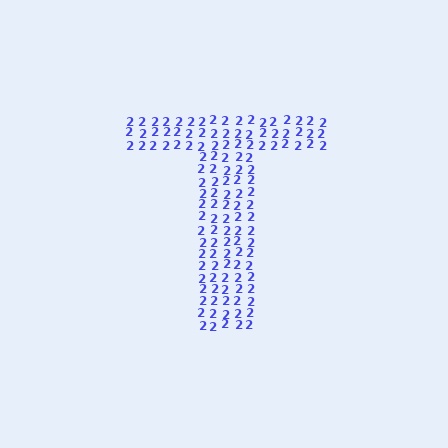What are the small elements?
The small elements are digit 2's.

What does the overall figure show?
The overall figure shows the letter T.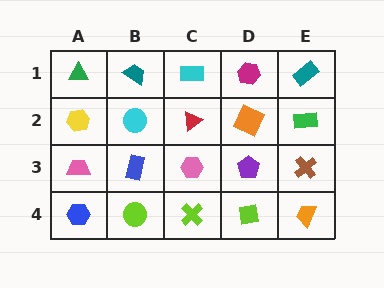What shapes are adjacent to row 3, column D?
An orange square (row 2, column D), a lime square (row 4, column D), a pink hexagon (row 3, column C), a brown cross (row 3, column E).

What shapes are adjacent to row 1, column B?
A cyan circle (row 2, column B), a green triangle (row 1, column A), a cyan rectangle (row 1, column C).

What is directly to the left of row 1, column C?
A teal trapezoid.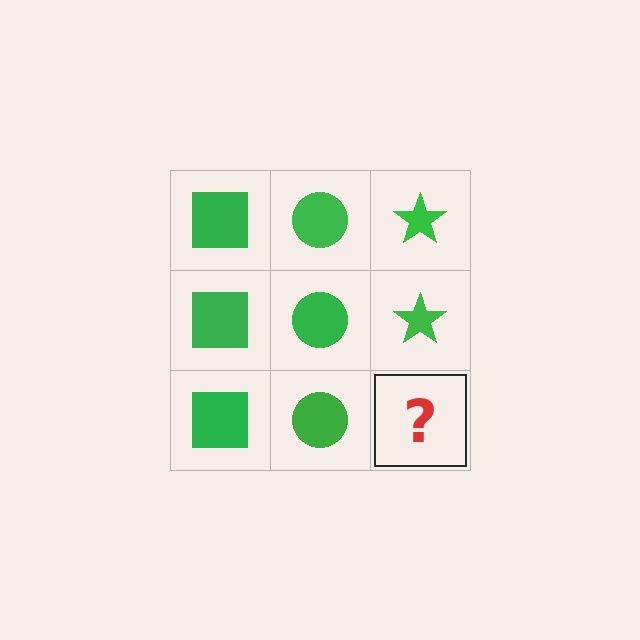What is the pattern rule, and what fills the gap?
The rule is that each column has a consistent shape. The gap should be filled with a green star.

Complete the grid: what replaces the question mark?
The question mark should be replaced with a green star.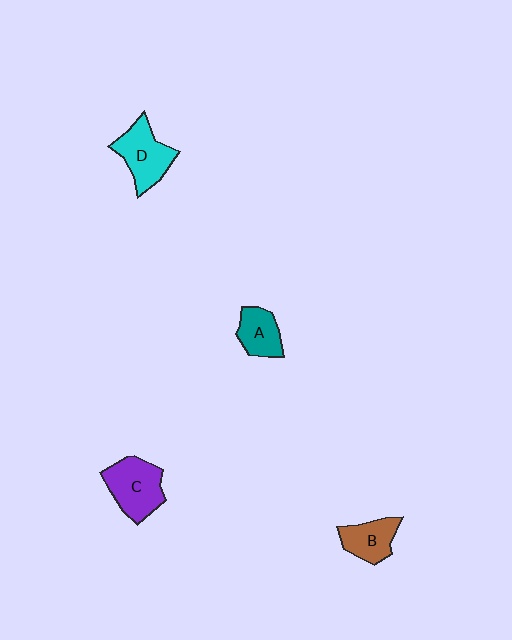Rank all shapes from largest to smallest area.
From largest to smallest: C (purple), D (cyan), B (brown), A (teal).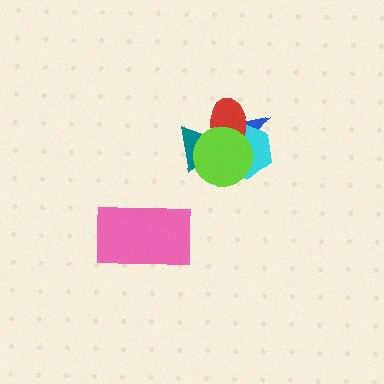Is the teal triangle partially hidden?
Yes, it is partially covered by another shape.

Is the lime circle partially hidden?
No, no other shape covers it.